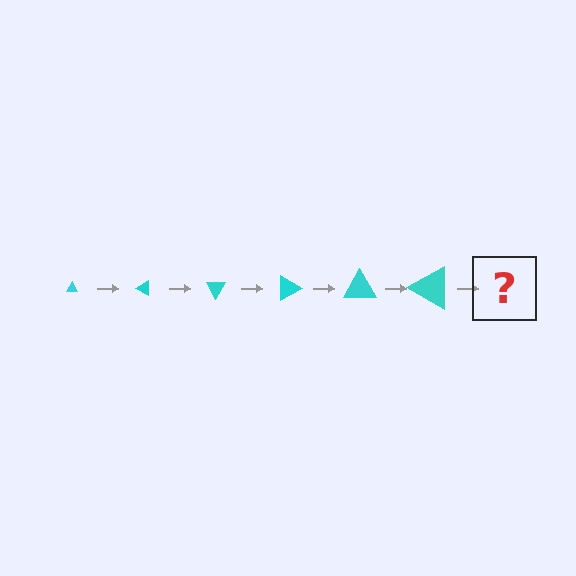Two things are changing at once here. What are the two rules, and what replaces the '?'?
The two rules are that the triangle grows larger each step and it rotates 30 degrees each step. The '?' should be a triangle, larger than the previous one and rotated 180 degrees from the start.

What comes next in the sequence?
The next element should be a triangle, larger than the previous one and rotated 180 degrees from the start.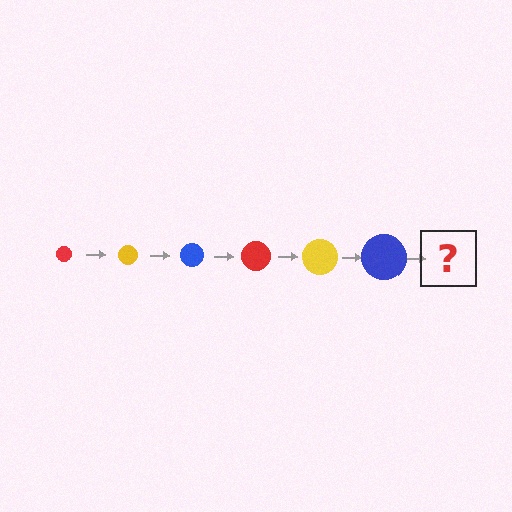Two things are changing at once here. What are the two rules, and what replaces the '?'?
The two rules are that the circle grows larger each step and the color cycles through red, yellow, and blue. The '?' should be a red circle, larger than the previous one.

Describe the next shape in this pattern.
It should be a red circle, larger than the previous one.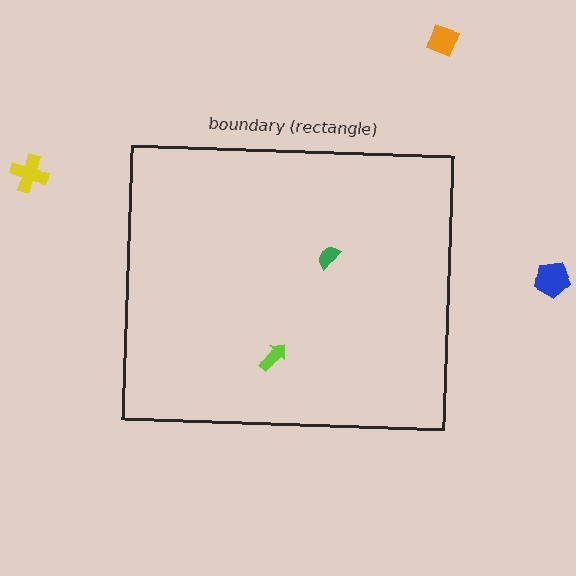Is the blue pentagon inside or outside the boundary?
Outside.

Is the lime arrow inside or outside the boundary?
Inside.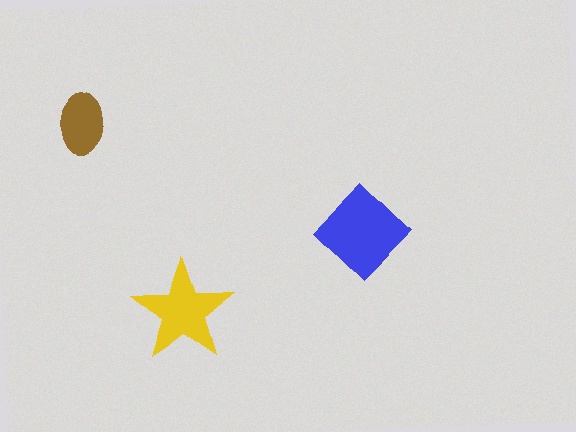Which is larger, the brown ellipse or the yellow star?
The yellow star.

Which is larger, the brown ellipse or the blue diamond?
The blue diamond.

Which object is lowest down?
The yellow star is bottommost.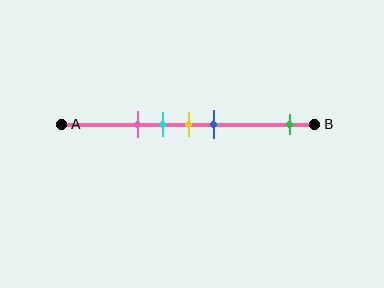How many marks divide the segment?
There are 5 marks dividing the segment.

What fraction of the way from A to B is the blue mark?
The blue mark is approximately 60% (0.6) of the way from A to B.